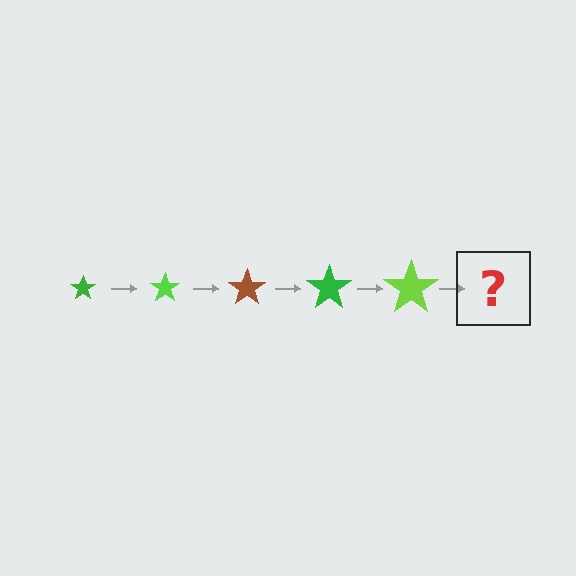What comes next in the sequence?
The next element should be a brown star, larger than the previous one.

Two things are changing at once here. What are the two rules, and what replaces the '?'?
The two rules are that the star grows larger each step and the color cycles through green, lime, and brown. The '?' should be a brown star, larger than the previous one.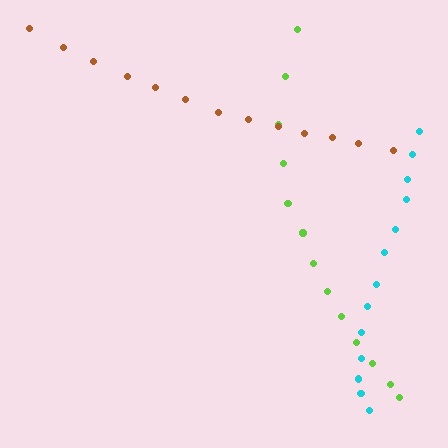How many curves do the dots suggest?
There are 3 distinct paths.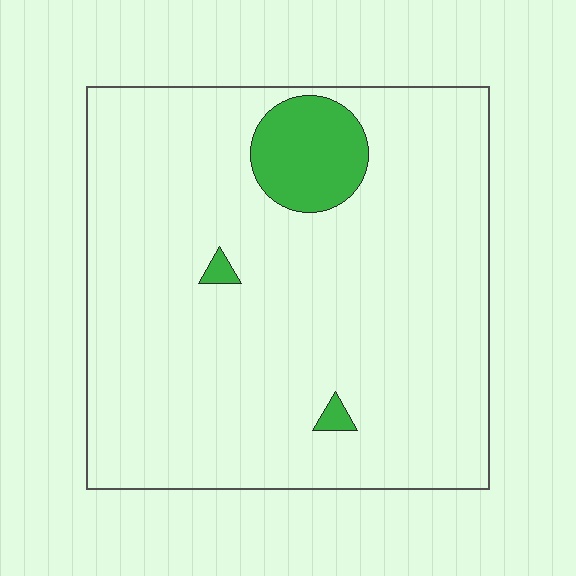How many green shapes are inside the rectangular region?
3.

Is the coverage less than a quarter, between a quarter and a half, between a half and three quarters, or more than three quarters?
Less than a quarter.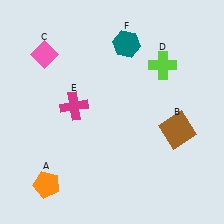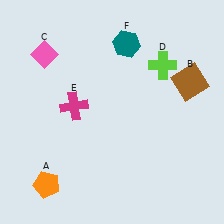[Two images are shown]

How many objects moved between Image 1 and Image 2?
1 object moved between the two images.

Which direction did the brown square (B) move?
The brown square (B) moved up.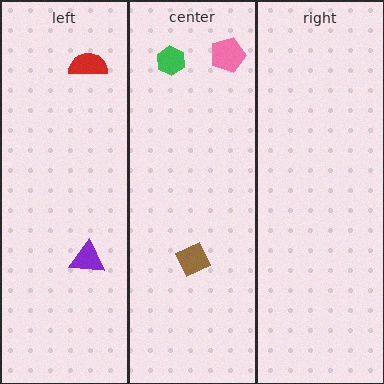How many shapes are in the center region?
3.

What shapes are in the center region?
The pink pentagon, the brown square, the green hexagon.